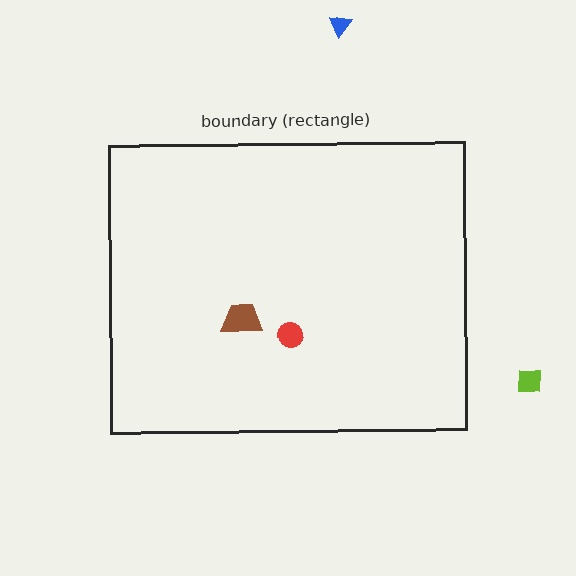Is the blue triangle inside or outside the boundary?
Outside.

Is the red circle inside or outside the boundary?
Inside.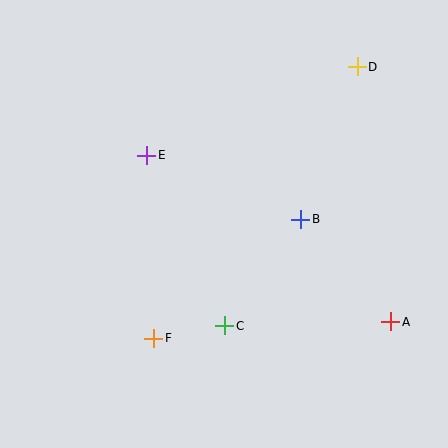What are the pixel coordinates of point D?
Point D is at (357, 67).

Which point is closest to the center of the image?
Point B at (301, 219) is closest to the center.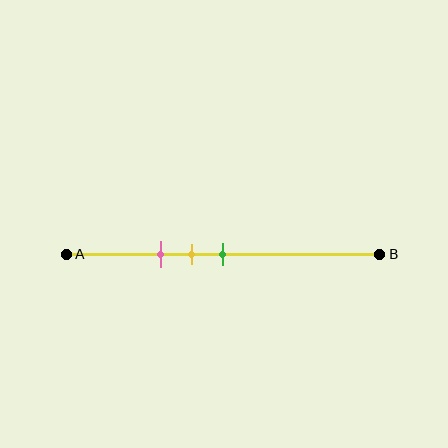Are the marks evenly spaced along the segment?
Yes, the marks are approximately evenly spaced.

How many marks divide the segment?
There are 3 marks dividing the segment.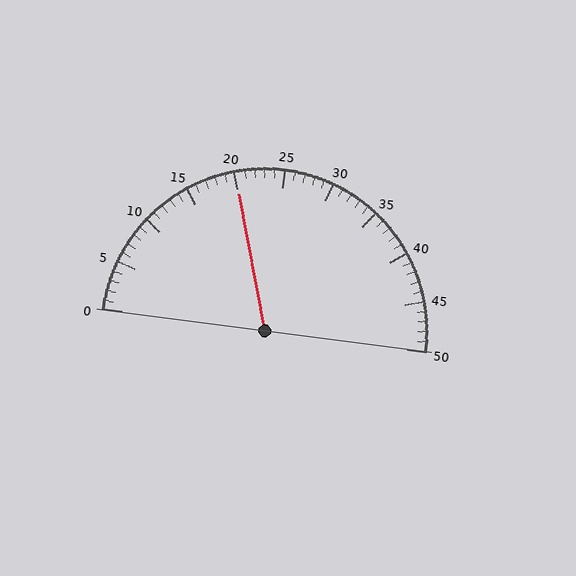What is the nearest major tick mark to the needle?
The nearest major tick mark is 20.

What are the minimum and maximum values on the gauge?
The gauge ranges from 0 to 50.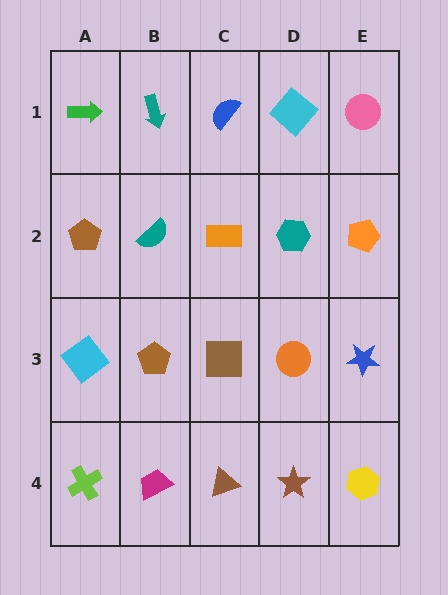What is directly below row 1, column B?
A teal semicircle.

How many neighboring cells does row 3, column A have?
3.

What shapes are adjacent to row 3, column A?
A brown pentagon (row 2, column A), a lime cross (row 4, column A), a brown pentagon (row 3, column B).